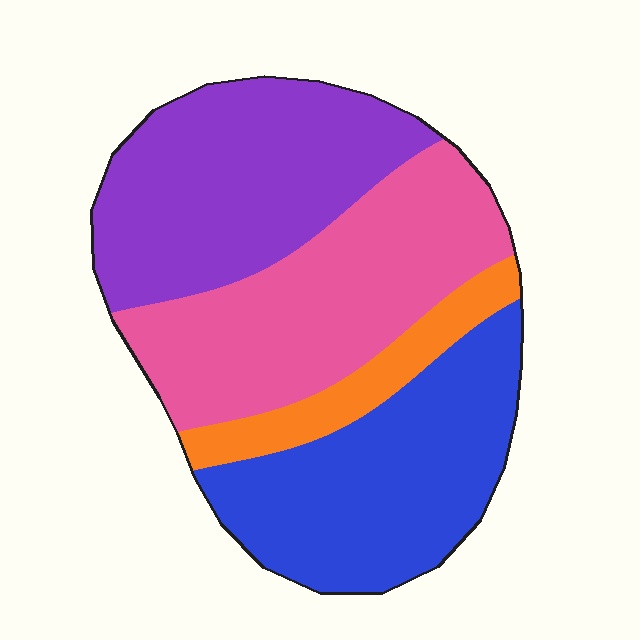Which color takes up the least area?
Orange, at roughly 10%.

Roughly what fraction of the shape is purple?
Purple takes up about one third (1/3) of the shape.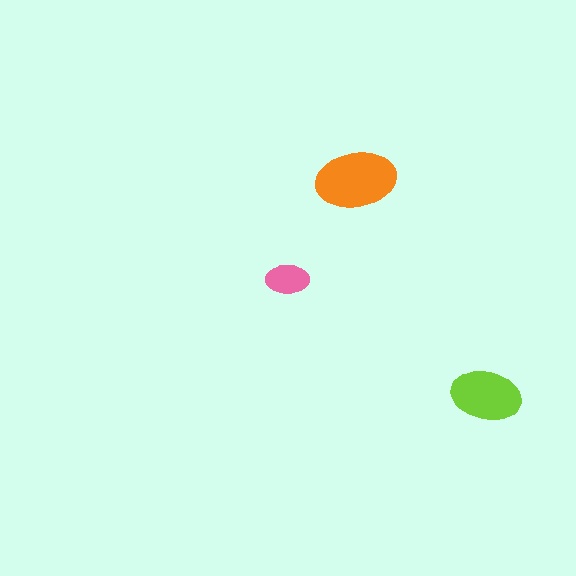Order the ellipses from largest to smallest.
the orange one, the lime one, the pink one.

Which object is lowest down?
The lime ellipse is bottommost.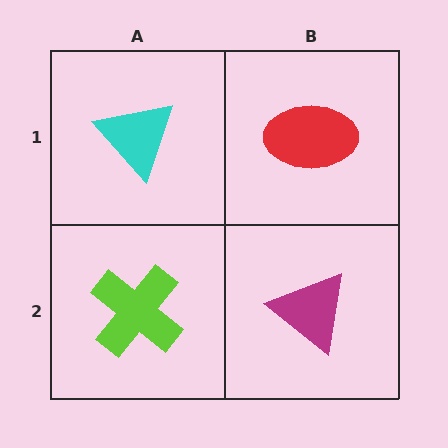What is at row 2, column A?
A lime cross.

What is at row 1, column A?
A cyan triangle.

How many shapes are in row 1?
2 shapes.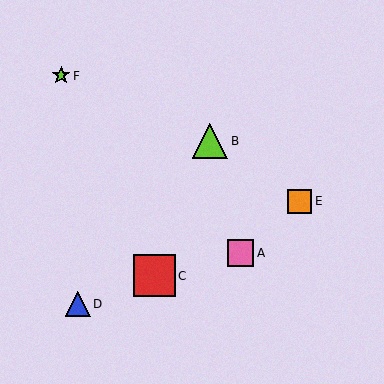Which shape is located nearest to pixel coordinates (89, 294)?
The blue triangle (labeled D) at (78, 304) is nearest to that location.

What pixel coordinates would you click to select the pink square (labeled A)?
Click at (240, 253) to select the pink square A.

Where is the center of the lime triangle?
The center of the lime triangle is at (210, 141).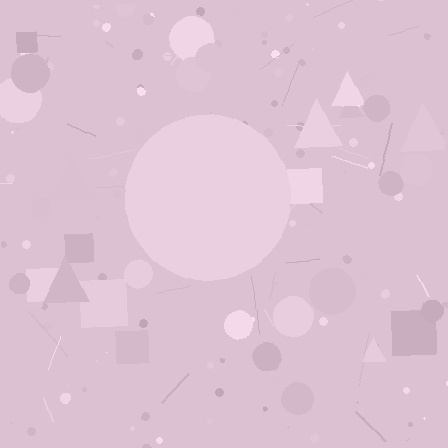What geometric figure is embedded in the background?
A circle is embedded in the background.